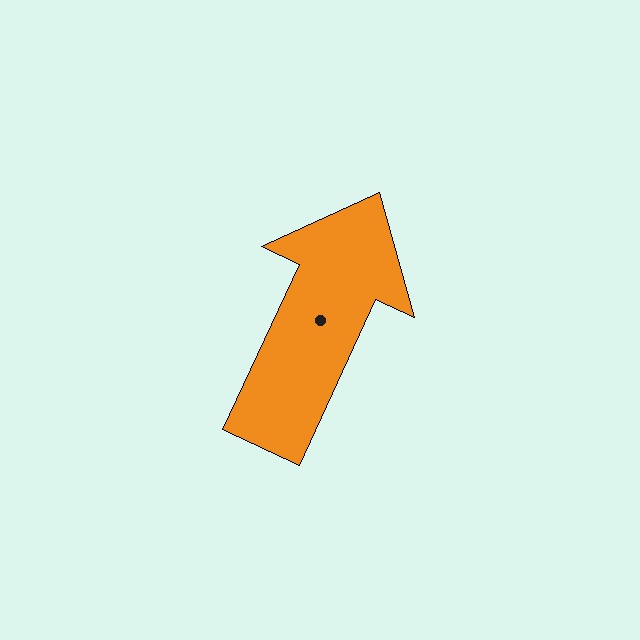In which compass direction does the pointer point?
Northeast.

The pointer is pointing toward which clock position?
Roughly 1 o'clock.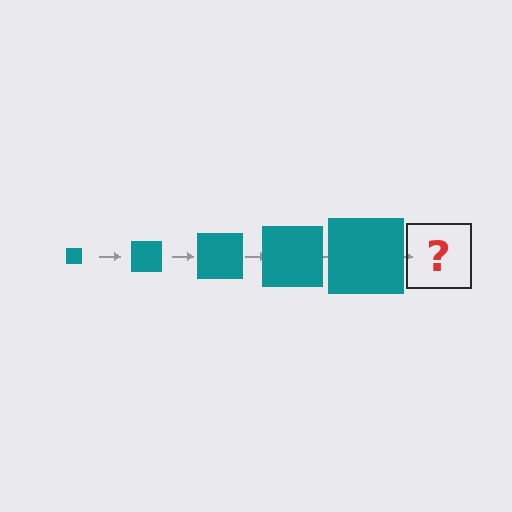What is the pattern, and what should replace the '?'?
The pattern is that the square gets progressively larger each step. The '?' should be a teal square, larger than the previous one.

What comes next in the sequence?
The next element should be a teal square, larger than the previous one.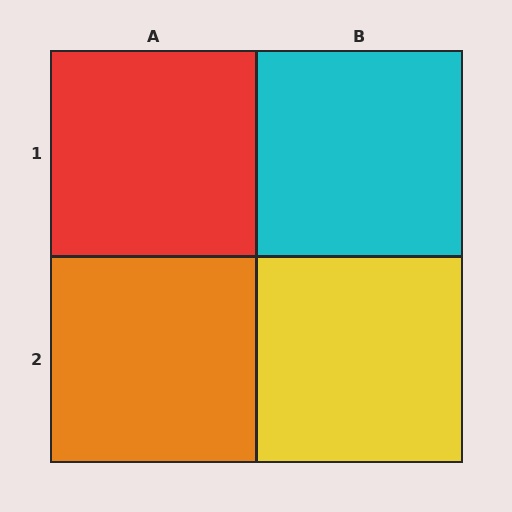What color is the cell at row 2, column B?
Yellow.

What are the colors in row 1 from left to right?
Red, cyan.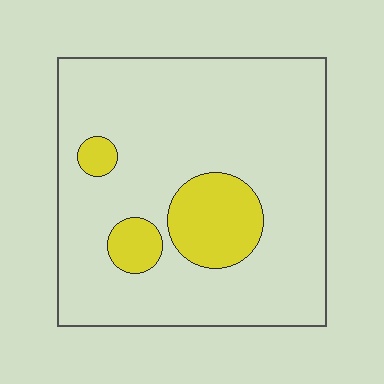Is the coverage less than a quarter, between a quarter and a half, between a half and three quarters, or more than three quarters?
Less than a quarter.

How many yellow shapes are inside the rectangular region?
3.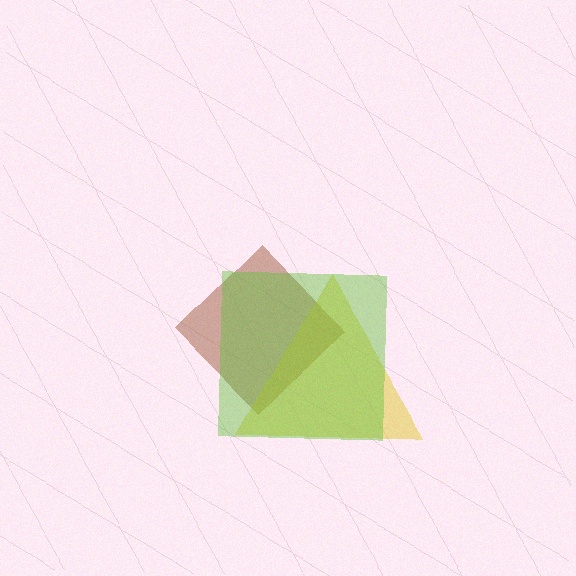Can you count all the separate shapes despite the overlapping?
Yes, there are 3 separate shapes.